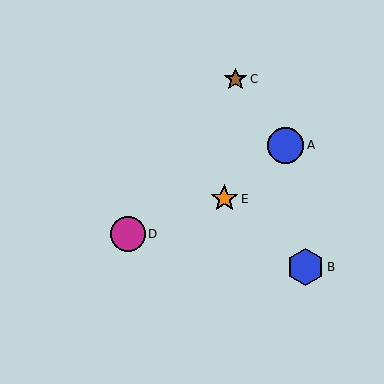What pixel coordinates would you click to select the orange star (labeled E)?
Click at (224, 199) to select the orange star E.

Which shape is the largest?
The blue hexagon (labeled B) is the largest.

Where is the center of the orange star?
The center of the orange star is at (224, 199).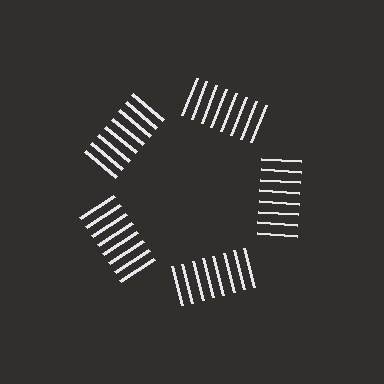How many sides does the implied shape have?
5 sides — the line-ends trace a pentagon.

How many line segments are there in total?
40 — 8 along each of the 5 edges.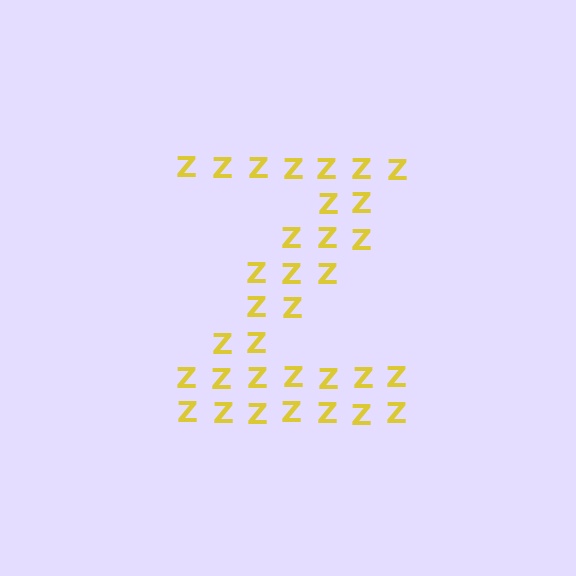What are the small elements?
The small elements are letter Z's.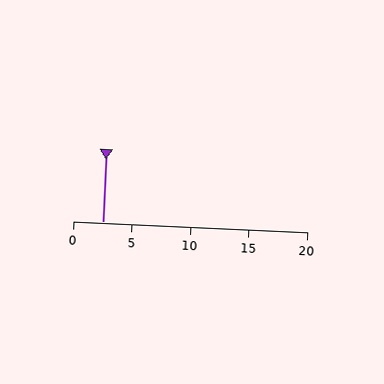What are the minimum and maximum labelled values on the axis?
The axis runs from 0 to 20.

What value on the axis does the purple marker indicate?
The marker indicates approximately 2.5.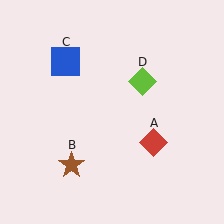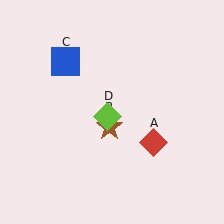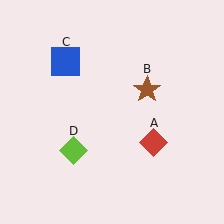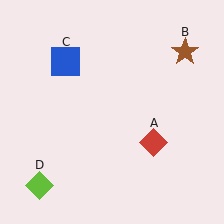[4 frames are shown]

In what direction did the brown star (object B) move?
The brown star (object B) moved up and to the right.